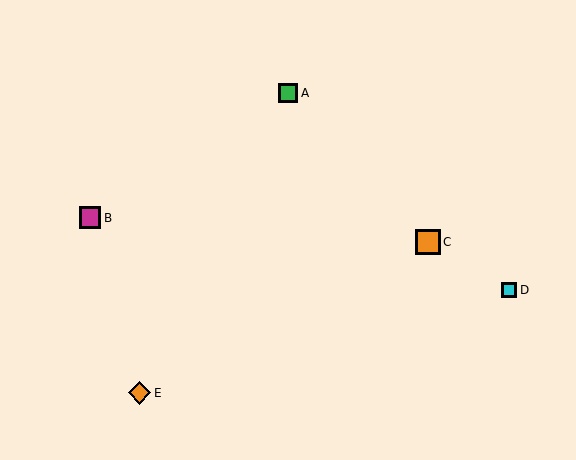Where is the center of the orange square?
The center of the orange square is at (428, 242).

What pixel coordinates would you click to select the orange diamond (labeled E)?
Click at (139, 393) to select the orange diamond E.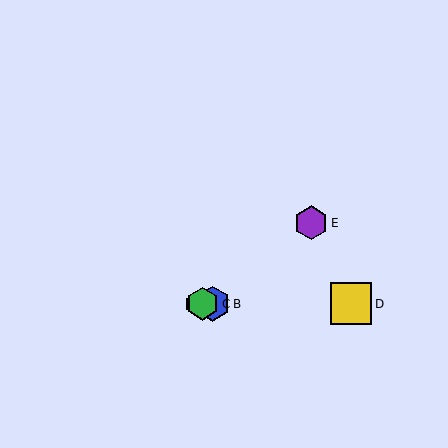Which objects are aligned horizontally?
Objects A, B, C, D are aligned horizontally.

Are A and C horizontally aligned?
Yes, both are at y≈304.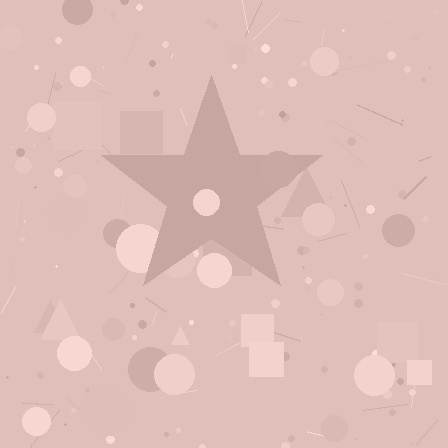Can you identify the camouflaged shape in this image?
The camouflaged shape is a star.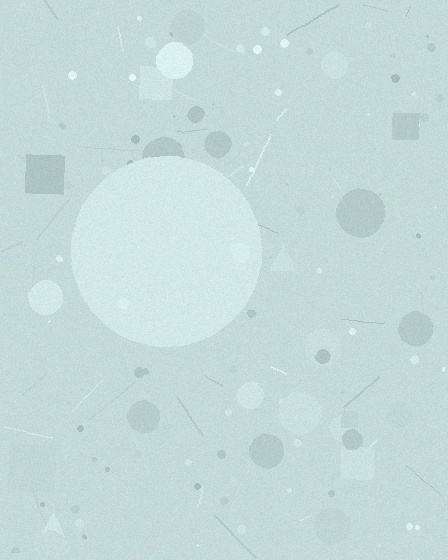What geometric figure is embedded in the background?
A circle is embedded in the background.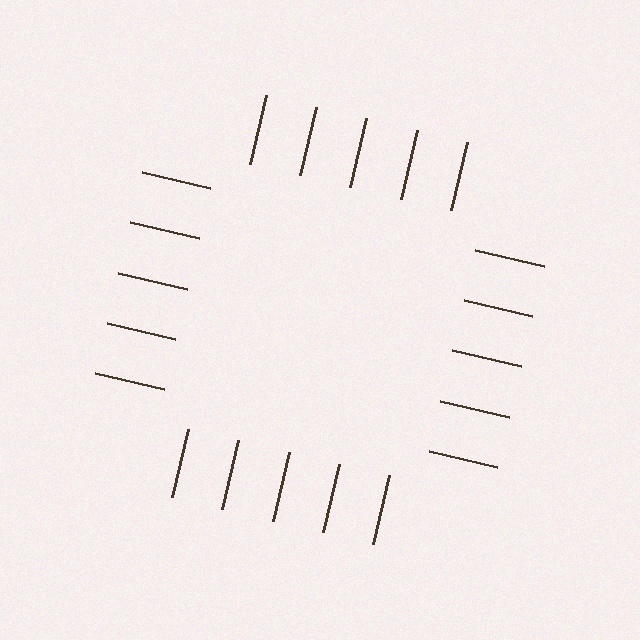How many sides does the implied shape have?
4 sides — the line-ends trace a square.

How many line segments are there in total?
20 — 5 along each of the 4 edges.